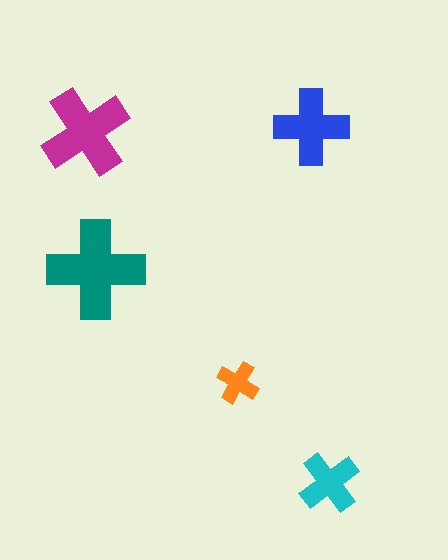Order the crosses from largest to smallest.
the teal one, the magenta one, the blue one, the cyan one, the orange one.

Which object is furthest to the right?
The cyan cross is rightmost.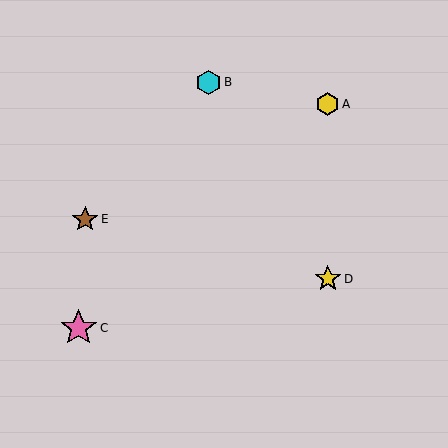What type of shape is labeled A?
Shape A is a yellow hexagon.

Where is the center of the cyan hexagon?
The center of the cyan hexagon is at (208, 82).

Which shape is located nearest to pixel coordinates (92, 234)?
The brown star (labeled E) at (85, 219) is nearest to that location.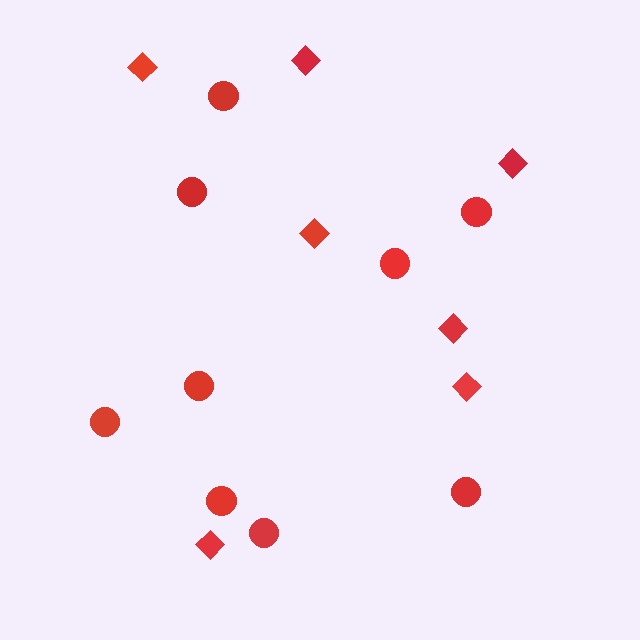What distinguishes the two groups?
There are 2 groups: one group of diamonds (7) and one group of circles (9).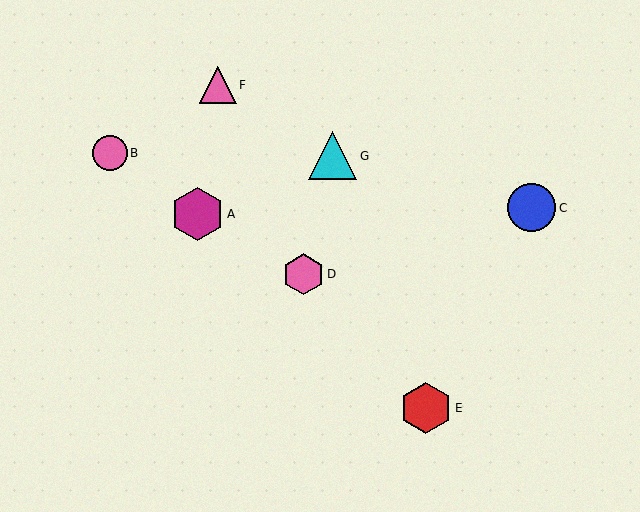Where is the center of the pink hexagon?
The center of the pink hexagon is at (304, 274).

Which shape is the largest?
The magenta hexagon (labeled A) is the largest.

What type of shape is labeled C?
Shape C is a blue circle.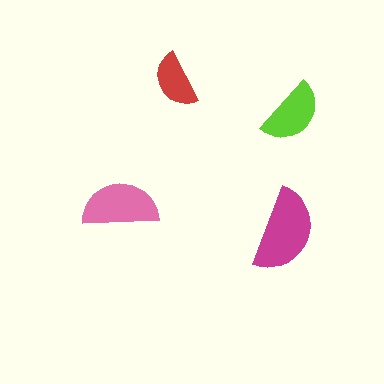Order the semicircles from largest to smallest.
the magenta one, the pink one, the lime one, the red one.